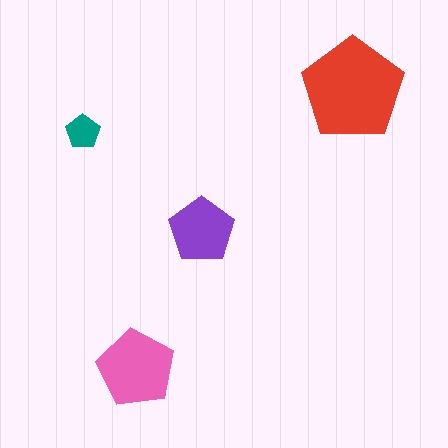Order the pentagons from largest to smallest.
the red one, the pink one, the purple one, the teal one.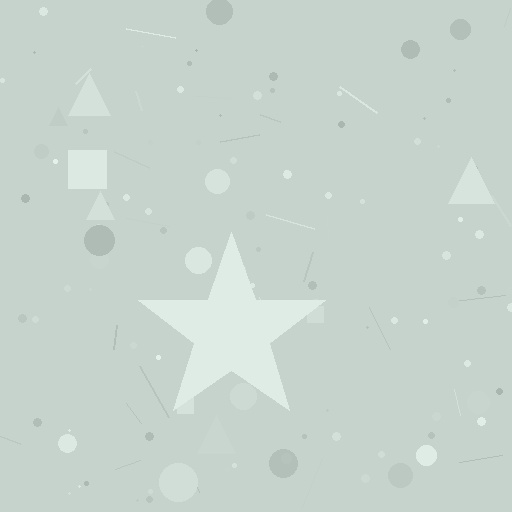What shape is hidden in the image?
A star is hidden in the image.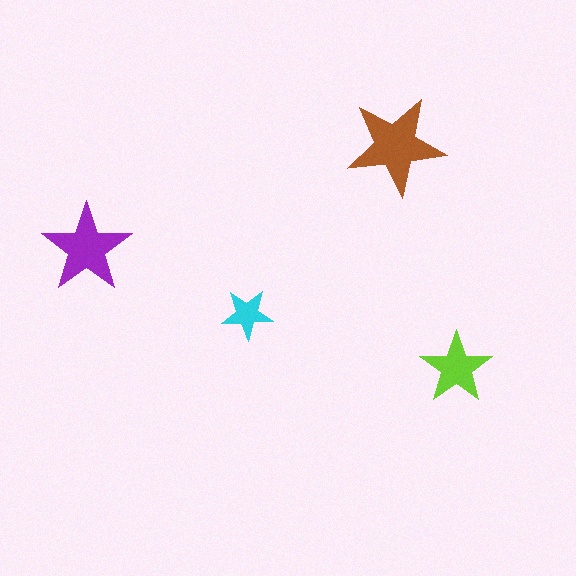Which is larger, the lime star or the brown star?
The brown one.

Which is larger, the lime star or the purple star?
The purple one.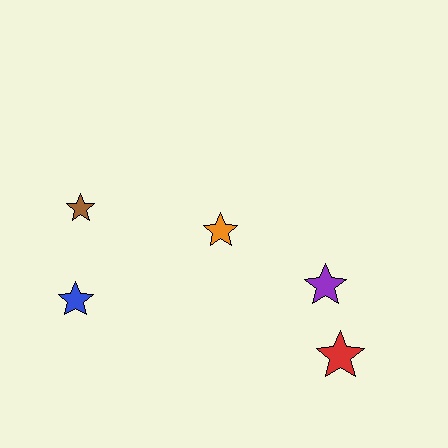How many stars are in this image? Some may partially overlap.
There are 5 stars.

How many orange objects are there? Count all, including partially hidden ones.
There is 1 orange object.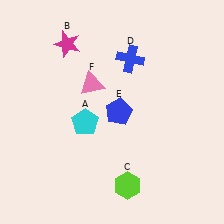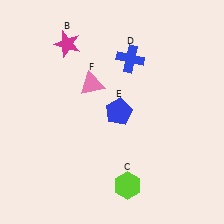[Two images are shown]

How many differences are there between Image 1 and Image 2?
There is 1 difference between the two images.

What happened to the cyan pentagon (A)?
The cyan pentagon (A) was removed in Image 2. It was in the bottom-left area of Image 1.